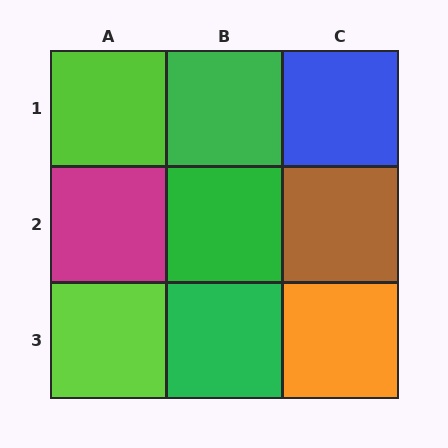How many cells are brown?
1 cell is brown.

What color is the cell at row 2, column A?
Magenta.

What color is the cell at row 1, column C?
Blue.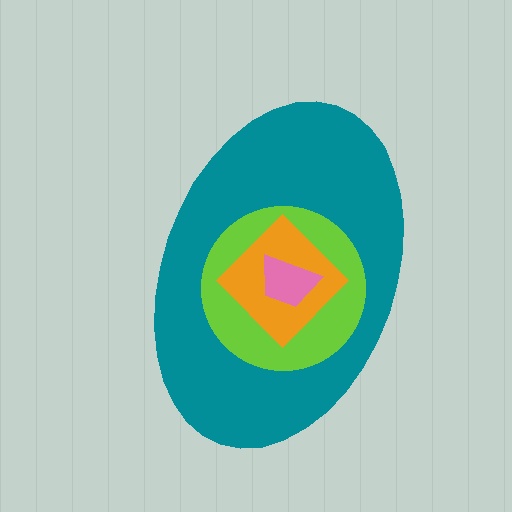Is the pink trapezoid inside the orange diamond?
Yes.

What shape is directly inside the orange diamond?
The pink trapezoid.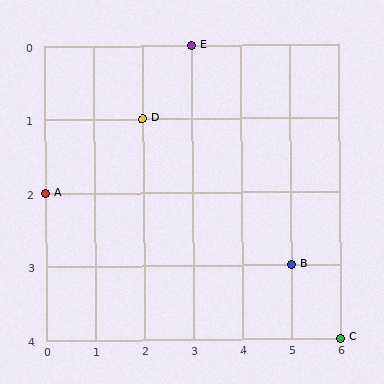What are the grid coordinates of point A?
Point A is at grid coordinates (0, 2).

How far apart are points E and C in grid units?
Points E and C are 3 columns and 4 rows apart (about 5.0 grid units diagonally).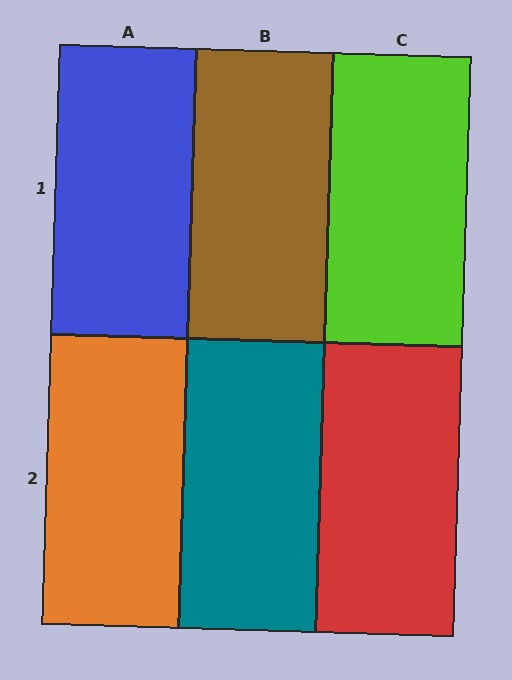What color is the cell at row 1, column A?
Blue.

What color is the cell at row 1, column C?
Lime.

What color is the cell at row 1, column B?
Brown.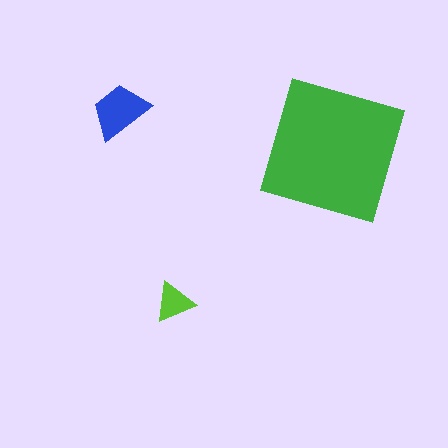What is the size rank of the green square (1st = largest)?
1st.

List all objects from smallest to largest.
The lime triangle, the blue trapezoid, the green square.